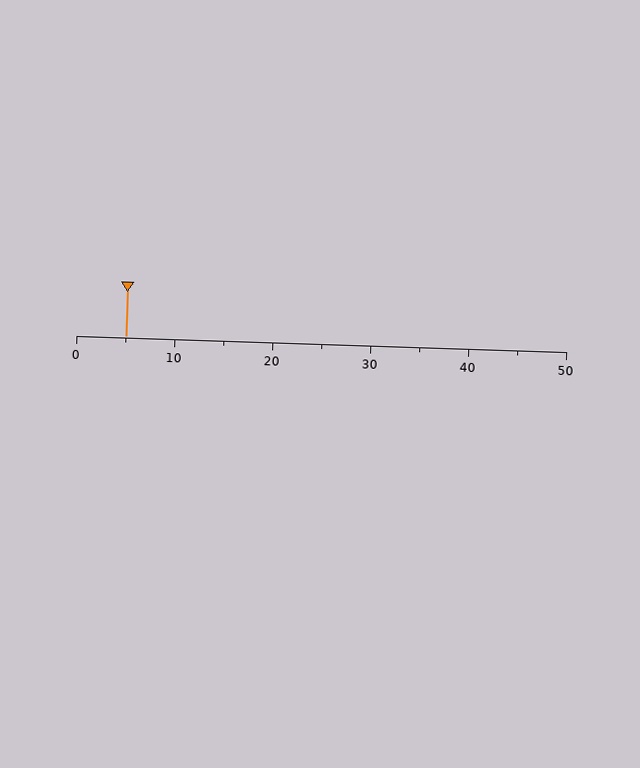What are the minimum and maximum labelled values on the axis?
The axis runs from 0 to 50.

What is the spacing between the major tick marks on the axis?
The major ticks are spaced 10 apart.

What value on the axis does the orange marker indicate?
The marker indicates approximately 5.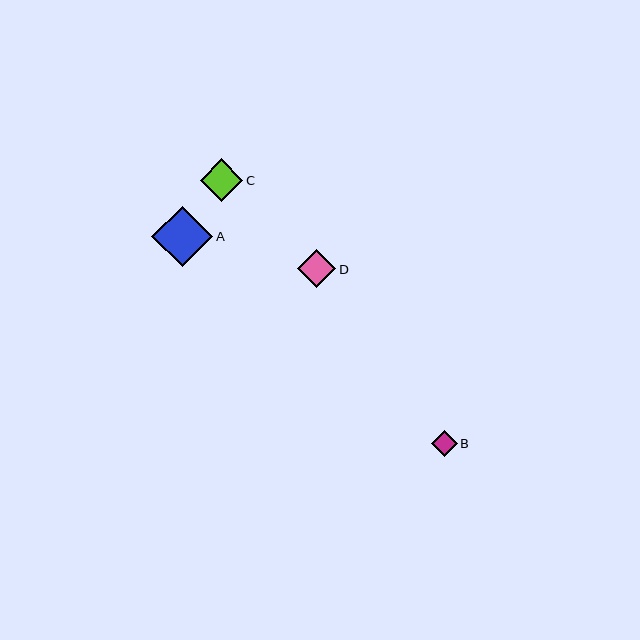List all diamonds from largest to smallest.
From largest to smallest: A, C, D, B.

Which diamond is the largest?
Diamond A is the largest with a size of approximately 61 pixels.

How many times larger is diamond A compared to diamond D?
Diamond A is approximately 1.6 times the size of diamond D.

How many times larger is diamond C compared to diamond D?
Diamond C is approximately 1.1 times the size of diamond D.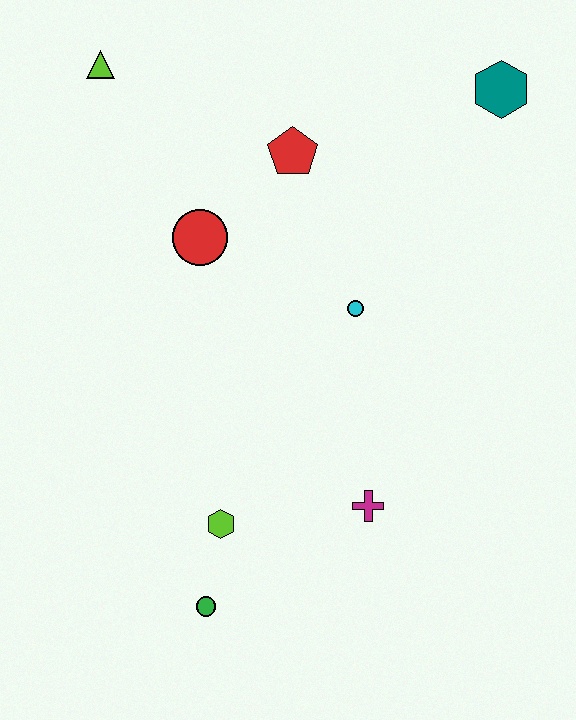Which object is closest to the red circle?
The red pentagon is closest to the red circle.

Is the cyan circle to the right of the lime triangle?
Yes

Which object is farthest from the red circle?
The green circle is farthest from the red circle.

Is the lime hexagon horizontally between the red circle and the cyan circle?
Yes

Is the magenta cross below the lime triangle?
Yes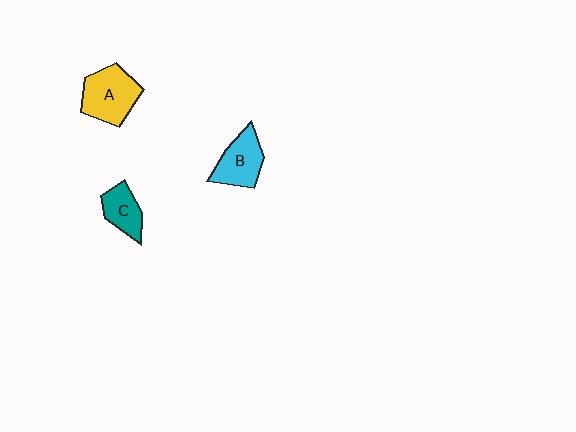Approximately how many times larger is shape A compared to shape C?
Approximately 1.6 times.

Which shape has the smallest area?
Shape C (teal).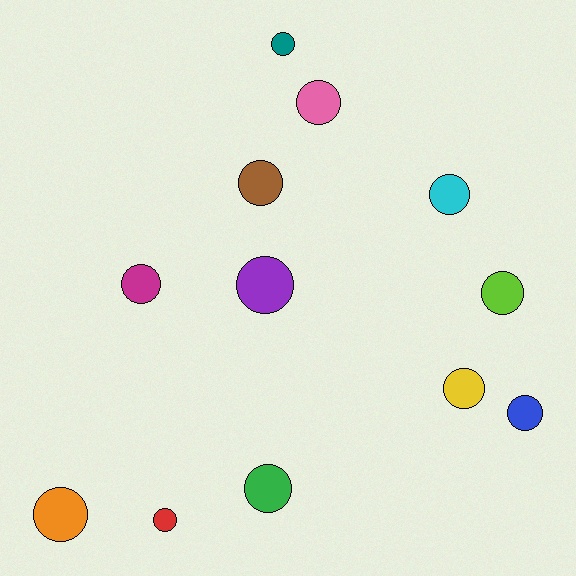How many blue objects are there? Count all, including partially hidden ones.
There is 1 blue object.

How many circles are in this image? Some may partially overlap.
There are 12 circles.